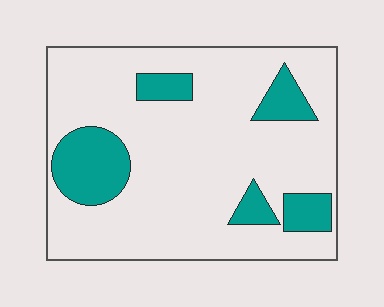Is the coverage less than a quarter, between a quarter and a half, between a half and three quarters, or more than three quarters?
Less than a quarter.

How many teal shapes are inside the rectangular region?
5.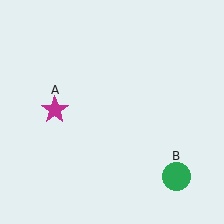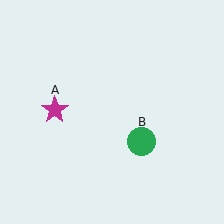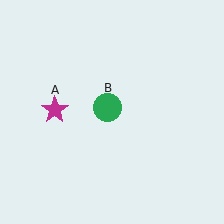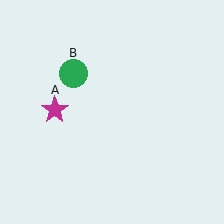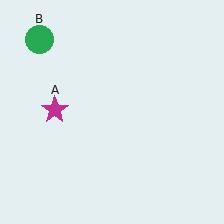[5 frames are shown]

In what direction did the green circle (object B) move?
The green circle (object B) moved up and to the left.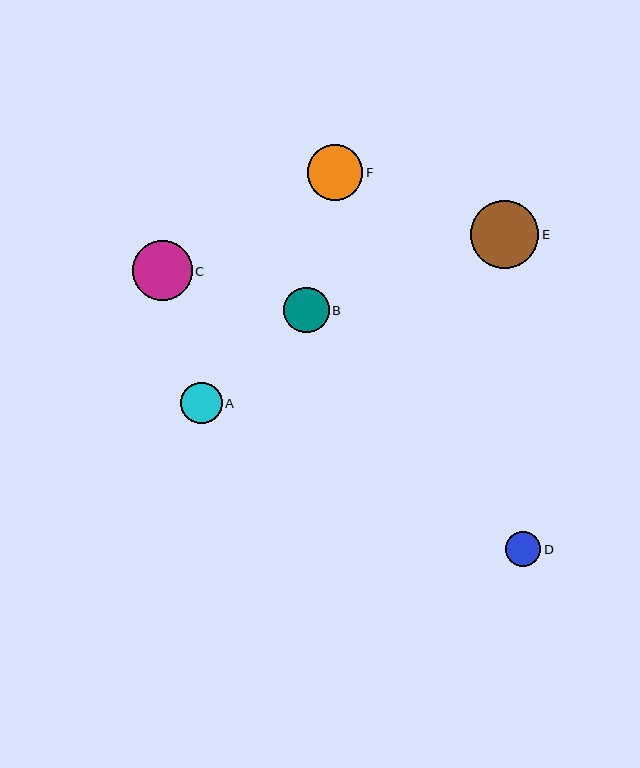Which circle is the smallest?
Circle D is the smallest with a size of approximately 35 pixels.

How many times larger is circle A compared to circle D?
Circle A is approximately 1.2 times the size of circle D.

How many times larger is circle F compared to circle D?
Circle F is approximately 1.6 times the size of circle D.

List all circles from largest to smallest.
From largest to smallest: E, C, F, B, A, D.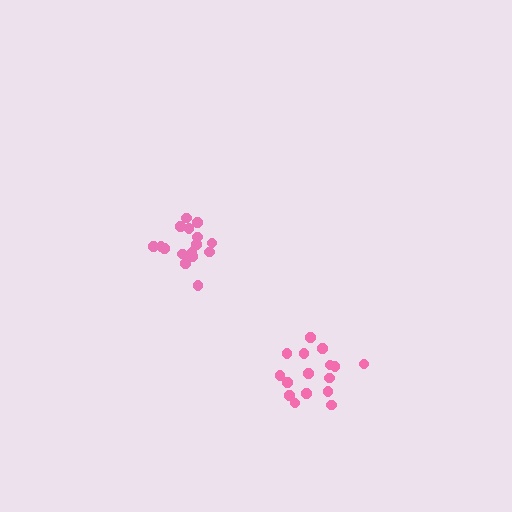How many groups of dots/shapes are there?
There are 2 groups.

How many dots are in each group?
Group 1: 17 dots, Group 2: 16 dots (33 total).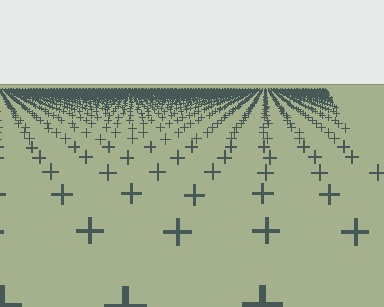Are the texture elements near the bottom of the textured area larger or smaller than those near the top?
Larger. Near the bottom, elements are closer to the viewer and appear at a bigger on-screen size.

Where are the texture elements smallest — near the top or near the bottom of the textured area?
Near the top.